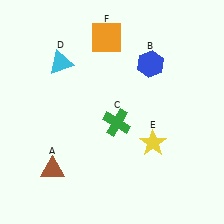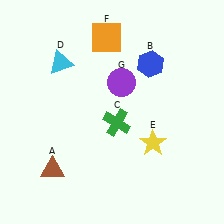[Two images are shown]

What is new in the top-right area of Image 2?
A purple circle (G) was added in the top-right area of Image 2.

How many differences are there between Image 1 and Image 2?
There is 1 difference between the two images.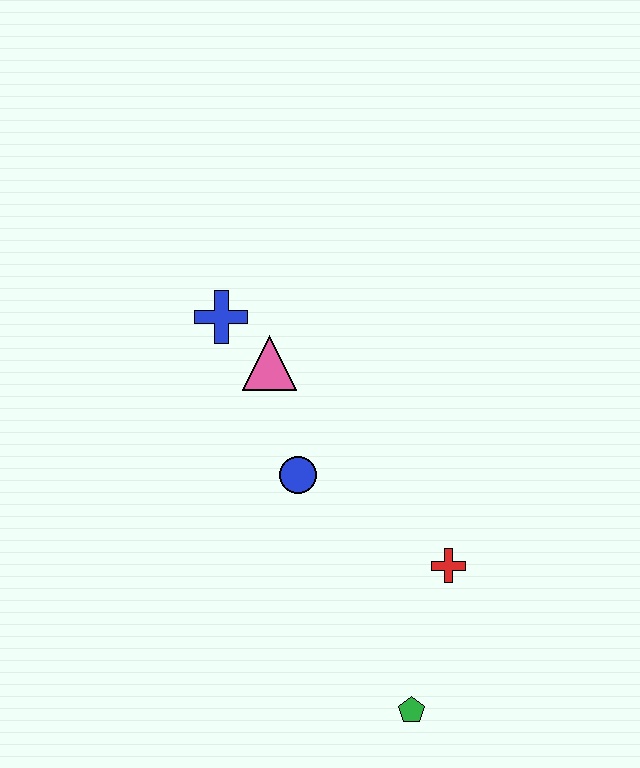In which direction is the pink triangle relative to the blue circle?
The pink triangle is above the blue circle.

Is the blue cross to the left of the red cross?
Yes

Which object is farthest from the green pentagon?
The blue cross is farthest from the green pentagon.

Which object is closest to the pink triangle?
The blue cross is closest to the pink triangle.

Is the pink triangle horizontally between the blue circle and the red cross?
No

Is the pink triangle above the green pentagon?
Yes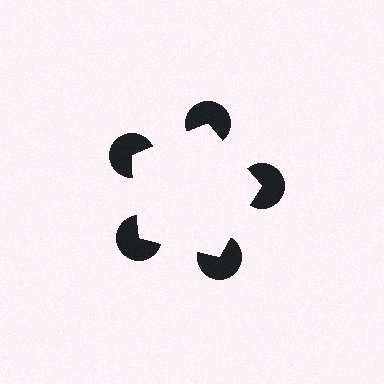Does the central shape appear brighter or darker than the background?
It typically appears slightly brighter than the background, even though no actual brightness change is drawn.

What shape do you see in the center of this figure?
An illusory pentagon — its edges are inferred from the aligned wedge cuts in the pac-man discs, not physically drawn.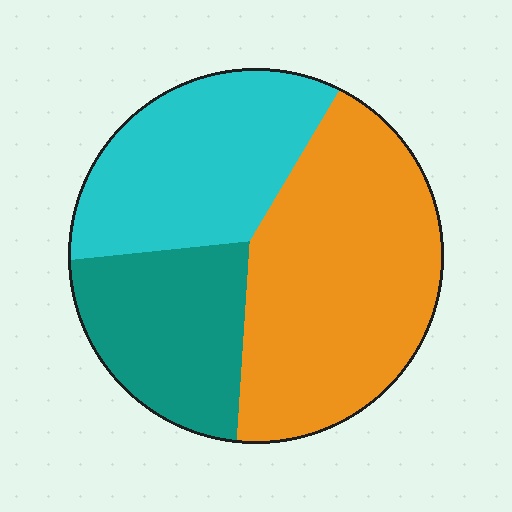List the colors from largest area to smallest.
From largest to smallest: orange, cyan, teal.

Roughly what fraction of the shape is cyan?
Cyan takes up about one third (1/3) of the shape.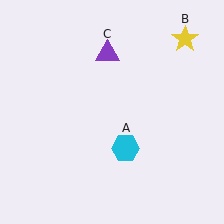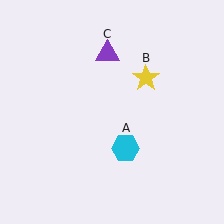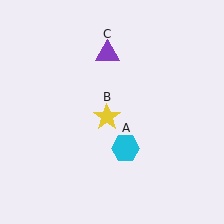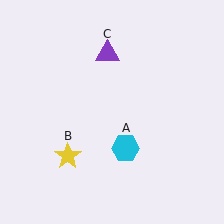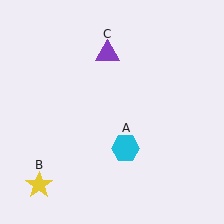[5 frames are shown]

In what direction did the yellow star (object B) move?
The yellow star (object B) moved down and to the left.